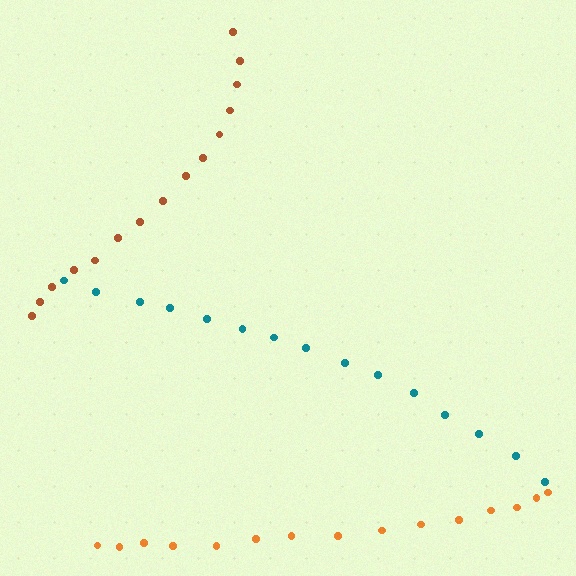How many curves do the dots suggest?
There are 3 distinct paths.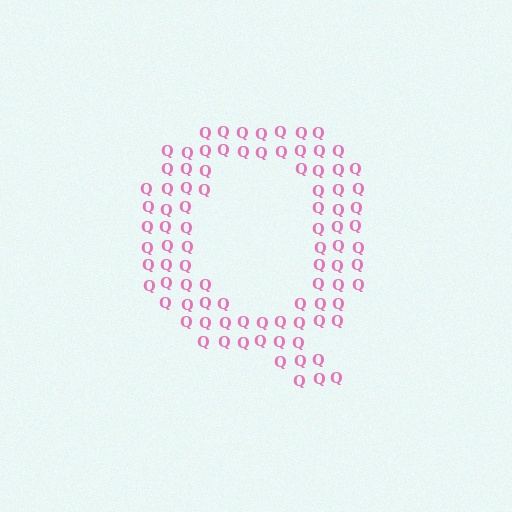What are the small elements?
The small elements are letter Q's.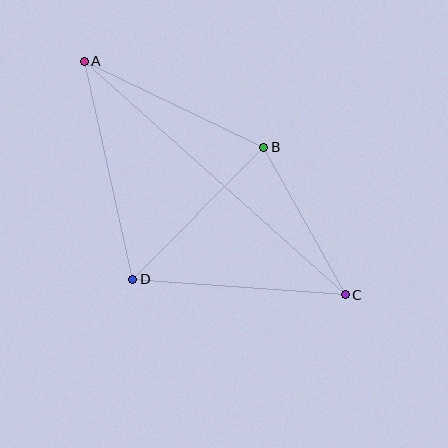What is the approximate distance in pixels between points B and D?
The distance between B and D is approximately 186 pixels.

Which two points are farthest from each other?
Points A and C are farthest from each other.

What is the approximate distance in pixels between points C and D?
The distance between C and D is approximately 213 pixels.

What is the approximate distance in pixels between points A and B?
The distance between A and B is approximately 199 pixels.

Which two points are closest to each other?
Points B and C are closest to each other.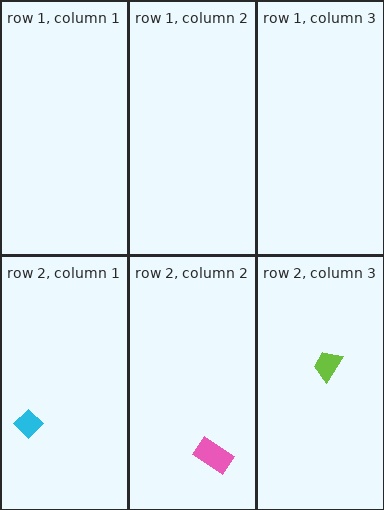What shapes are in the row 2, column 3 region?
The lime trapezoid.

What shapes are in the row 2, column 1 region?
The cyan diamond.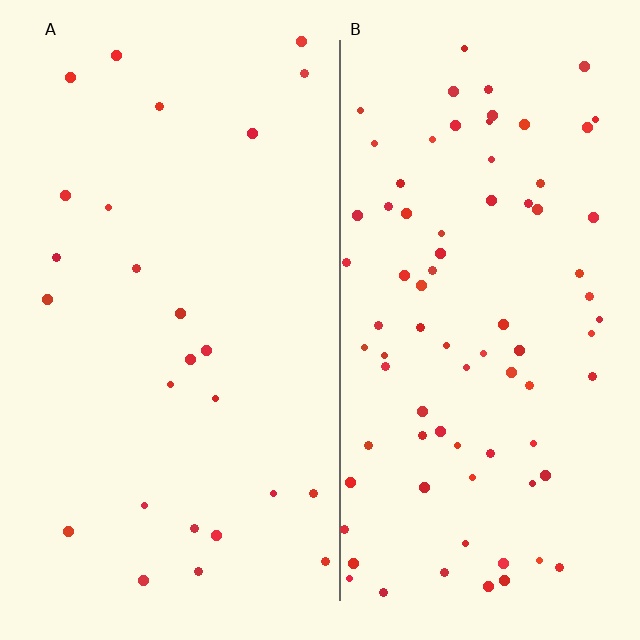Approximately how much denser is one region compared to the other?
Approximately 3.2× — region B over region A.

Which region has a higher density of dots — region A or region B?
B (the right).